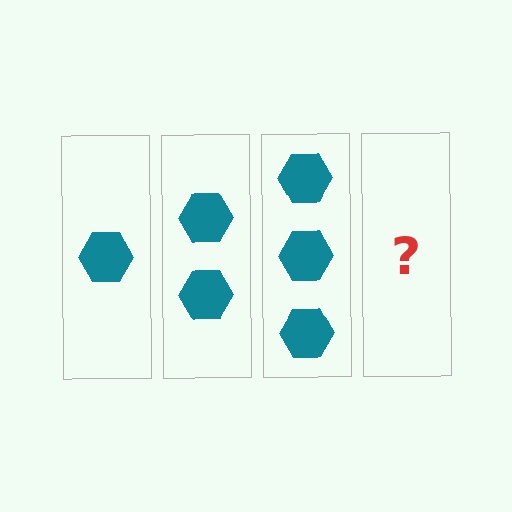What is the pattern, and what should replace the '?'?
The pattern is that each step adds one more hexagon. The '?' should be 4 hexagons.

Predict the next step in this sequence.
The next step is 4 hexagons.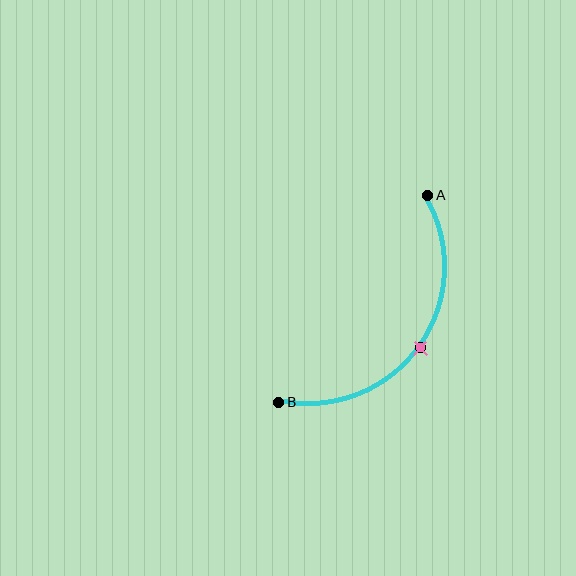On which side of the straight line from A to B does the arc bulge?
The arc bulges below and to the right of the straight line connecting A and B.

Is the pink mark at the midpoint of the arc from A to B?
Yes. The pink mark lies on the arc at equal arc-length from both A and B — it is the arc midpoint.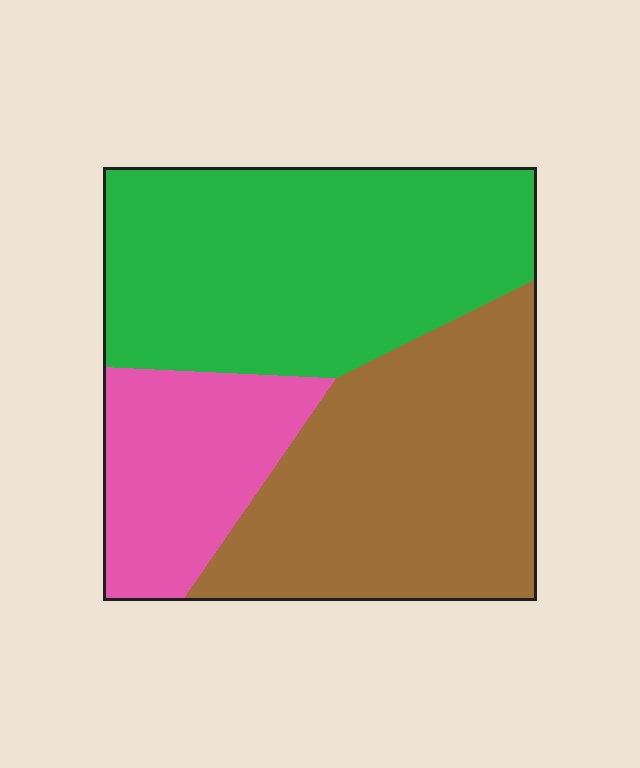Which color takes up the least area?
Pink, at roughly 20%.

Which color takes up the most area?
Green, at roughly 45%.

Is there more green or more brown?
Green.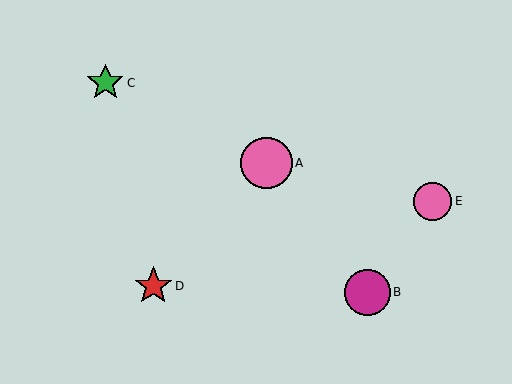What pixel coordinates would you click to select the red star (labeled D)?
Click at (153, 286) to select the red star D.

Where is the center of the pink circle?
The center of the pink circle is at (433, 201).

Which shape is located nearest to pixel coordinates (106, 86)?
The green star (labeled C) at (105, 83) is nearest to that location.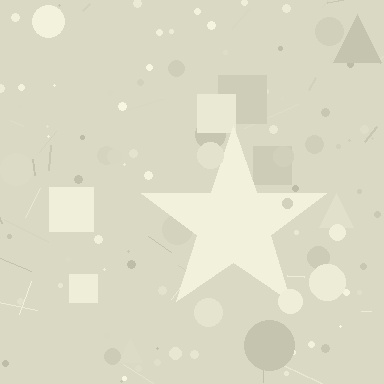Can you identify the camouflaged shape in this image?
The camouflaged shape is a star.